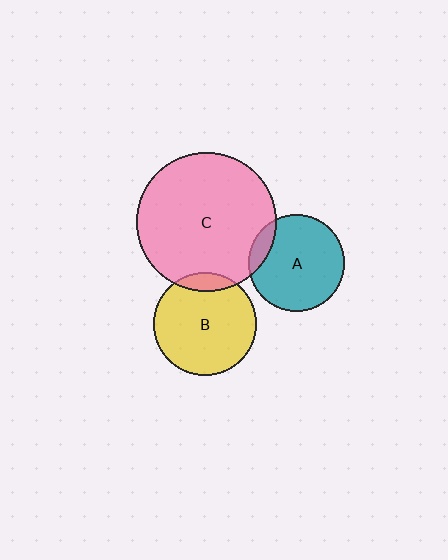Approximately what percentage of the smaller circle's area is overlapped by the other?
Approximately 10%.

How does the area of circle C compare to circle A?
Approximately 2.1 times.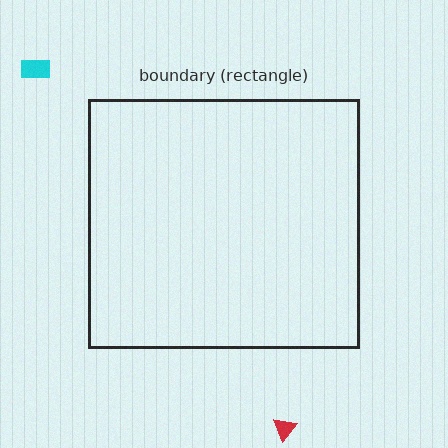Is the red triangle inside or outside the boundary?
Outside.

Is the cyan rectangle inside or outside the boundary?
Outside.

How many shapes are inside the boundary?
0 inside, 2 outside.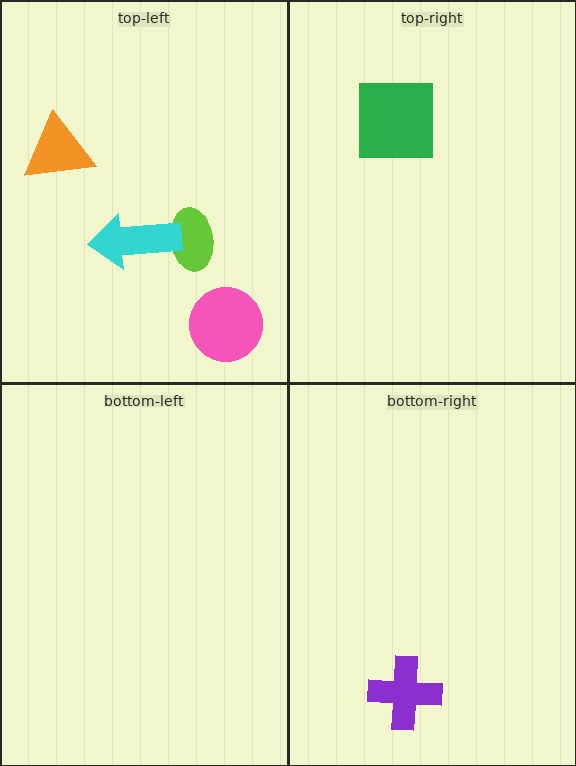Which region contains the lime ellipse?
The top-left region.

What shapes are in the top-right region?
The green square.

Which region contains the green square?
The top-right region.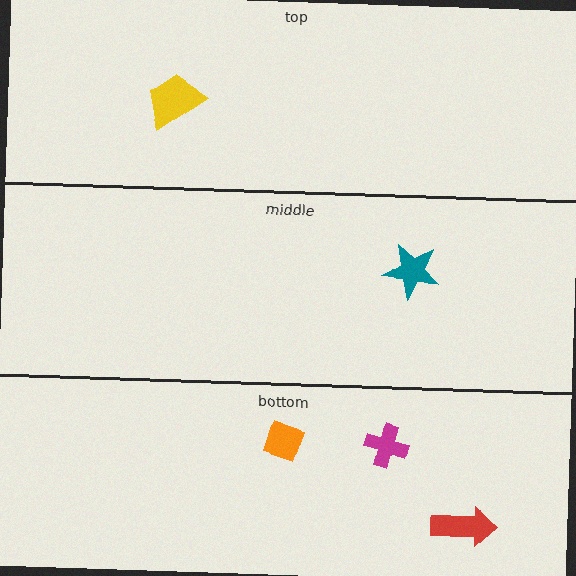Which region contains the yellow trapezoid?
The top region.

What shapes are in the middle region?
The teal star.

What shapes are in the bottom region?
The red arrow, the orange diamond, the magenta cross.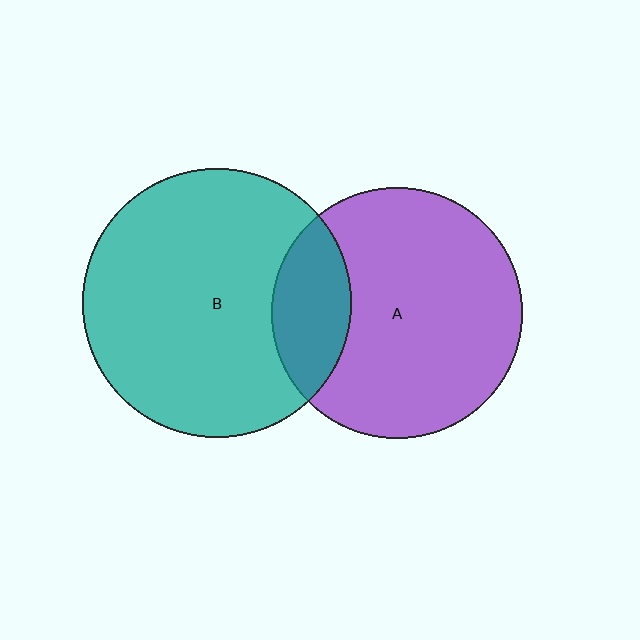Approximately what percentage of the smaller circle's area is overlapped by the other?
Approximately 20%.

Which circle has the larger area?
Circle B (teal).